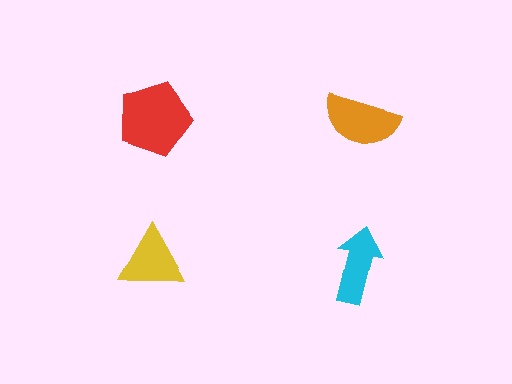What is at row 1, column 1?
A red pentagon.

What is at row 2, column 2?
A cyan arrow.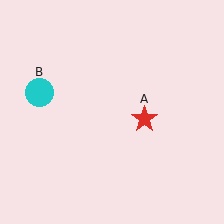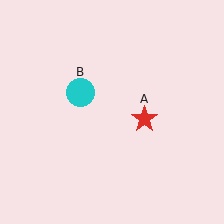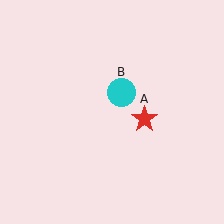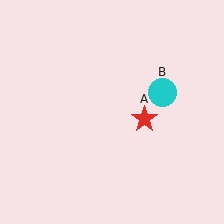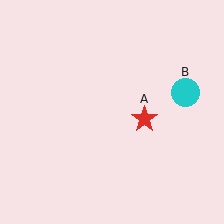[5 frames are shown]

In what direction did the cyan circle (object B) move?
The cyan circle (object B) moved right.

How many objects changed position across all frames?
1 object changed position: cyan circle (object B).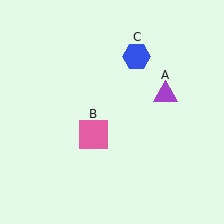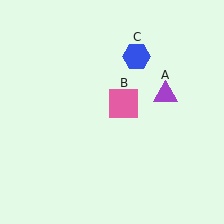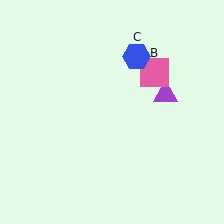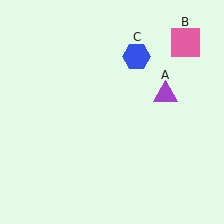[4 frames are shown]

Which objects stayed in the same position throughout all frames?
Purple triangle (object A) and blue hexagon (object C) remained stationary.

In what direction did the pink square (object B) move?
The pink square (object B) moved up and to the right.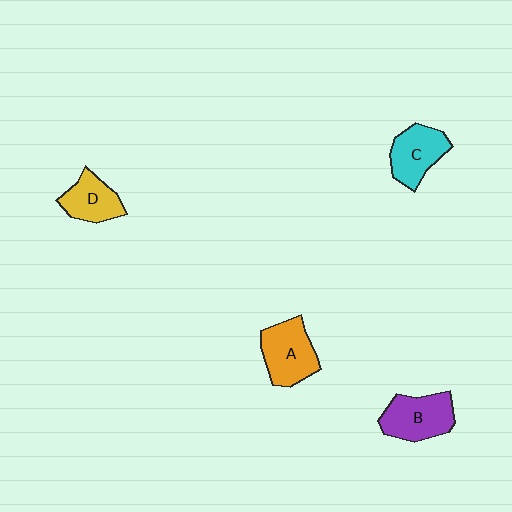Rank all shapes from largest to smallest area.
From largest to smallest: A (orange), B (purple), C (cyan), D (yellow).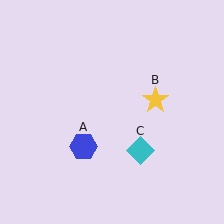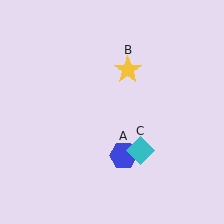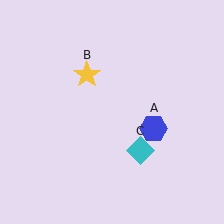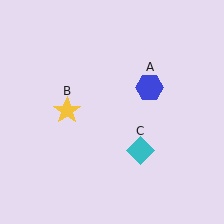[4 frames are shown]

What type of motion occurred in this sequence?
The blue hexagon (object A), yellow star (object B) rotated counterclockwise around the center of the scene.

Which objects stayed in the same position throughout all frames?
Cyan diamond (object C) remained stationary.